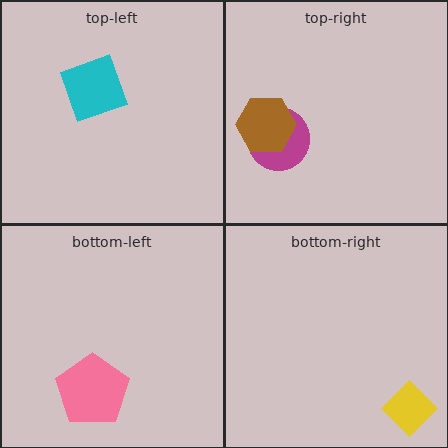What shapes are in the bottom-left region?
The pink pentagon.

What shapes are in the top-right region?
The magenta circle, the brown hexagon.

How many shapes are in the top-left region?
1.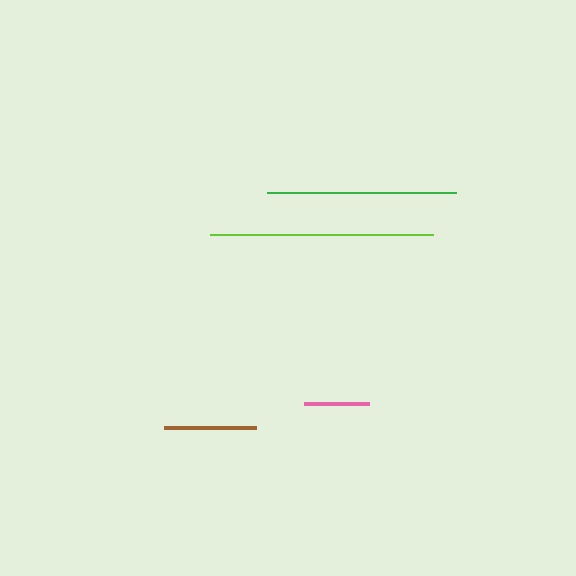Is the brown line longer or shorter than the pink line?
The brown line is longer than the pink line.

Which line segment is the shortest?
The pink line is the shortest at approximately 65 pixels.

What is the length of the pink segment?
The pink segment is approximately 65 pixels long.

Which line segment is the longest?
The lime line is the longest at approximately 223 pixels.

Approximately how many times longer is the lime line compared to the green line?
The lime line is approximately 1.2 times the length of the green line.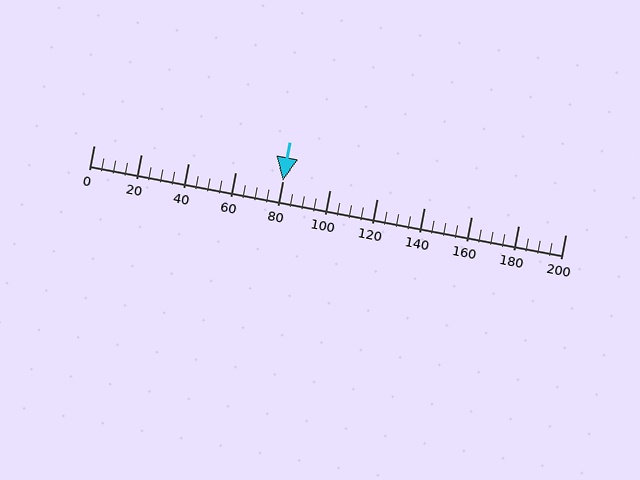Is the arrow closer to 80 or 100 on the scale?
The arrow is closer to 80.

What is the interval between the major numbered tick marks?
The major tick marks are spaced 20 units apart.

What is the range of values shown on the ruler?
The ruler shows values from 0 to 200.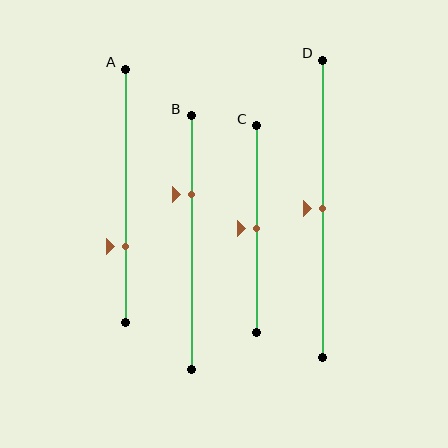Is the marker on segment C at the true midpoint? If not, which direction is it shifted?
Yes, the marker on segment C is at the true midpoint.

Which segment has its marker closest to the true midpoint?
Segment C has its marker closest to the true midpoint.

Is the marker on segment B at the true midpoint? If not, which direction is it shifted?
No, the marker on segment B is shifted upward by about 19% of the segment length.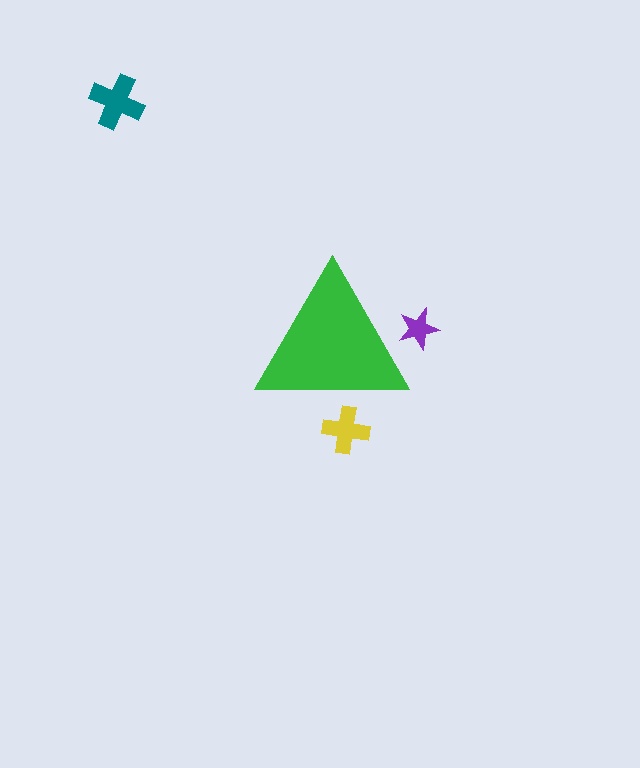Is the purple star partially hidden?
Yes, the purple star is partially hidden behind the green triangle.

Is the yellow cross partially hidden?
Yes, the yellow cross is partially hidden behind the green triangle.